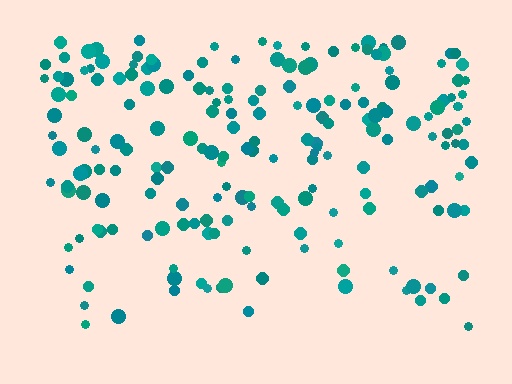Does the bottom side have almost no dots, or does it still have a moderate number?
Still a moderate number, just noticeably fewer than the top.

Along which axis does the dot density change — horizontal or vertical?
Vertical.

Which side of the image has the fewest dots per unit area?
The bottom.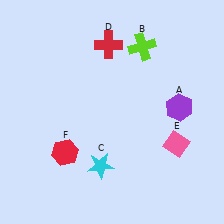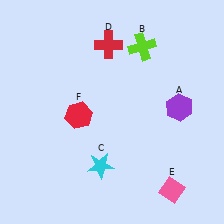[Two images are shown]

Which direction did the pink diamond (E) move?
The pink diamond (E) moved down.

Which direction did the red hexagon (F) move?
The red hexagon (F) moved up.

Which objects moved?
The objects that moved are: the pink diamond (E), the red hexagon (F).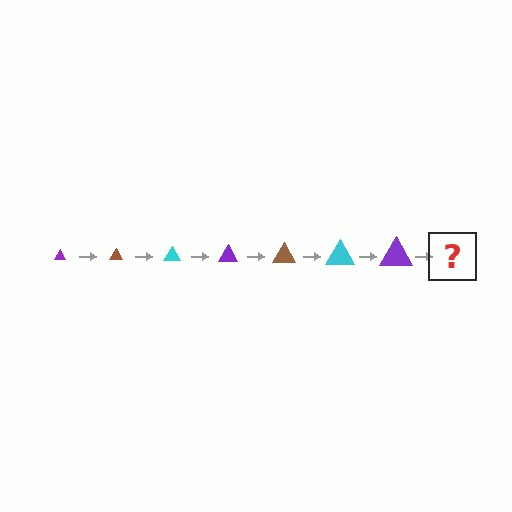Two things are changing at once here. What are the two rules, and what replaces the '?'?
The two rules are that the triangle grows larger each step and the color cycles through purple, brown, and cyan. The '?' should be a brown triangle, larger than the previous one.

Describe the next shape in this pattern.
It should be a brown triangle, larger than the previous one.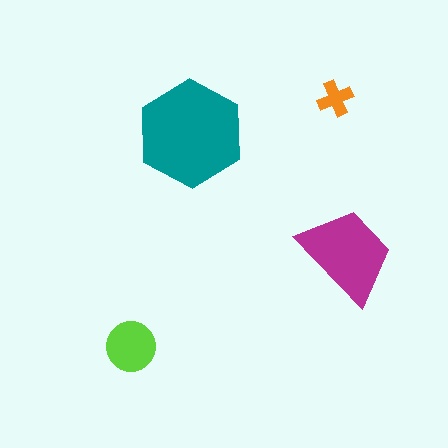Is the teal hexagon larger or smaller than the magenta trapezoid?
Larger.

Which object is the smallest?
The orange cross.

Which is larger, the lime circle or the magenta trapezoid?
The magenta trapezoid.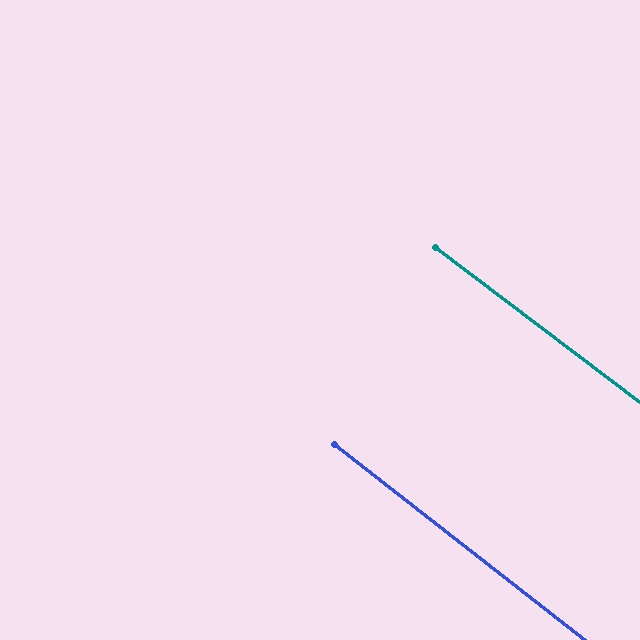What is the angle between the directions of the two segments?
Approximately 1 degree.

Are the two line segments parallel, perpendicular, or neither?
Parallel — their directions differ by only 0.6°.